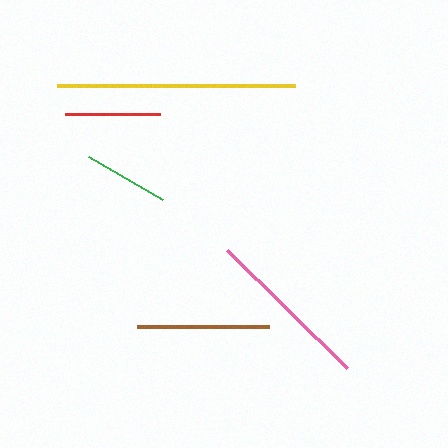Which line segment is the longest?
The yellow line is the longest at approximately 238 pixels.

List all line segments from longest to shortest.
From longest to shortest: yellow, pink, brown, red, green.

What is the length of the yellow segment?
The yellow segment is approximately 238 pixels long.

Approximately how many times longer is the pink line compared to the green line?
The pink line is approximately 1.9 times the length of the green line.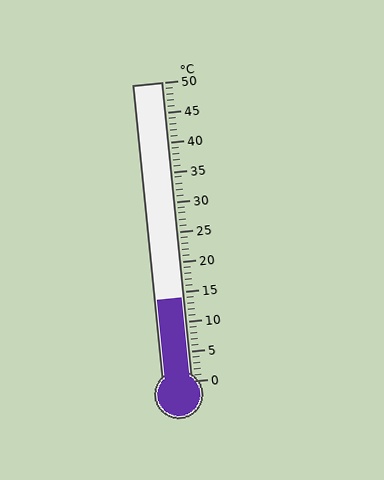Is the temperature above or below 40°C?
The temperature is below 40°C.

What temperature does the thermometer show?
The thermometer shows approximately 14°C.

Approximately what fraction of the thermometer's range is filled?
The thermometer is filled to approximately 30% of its range.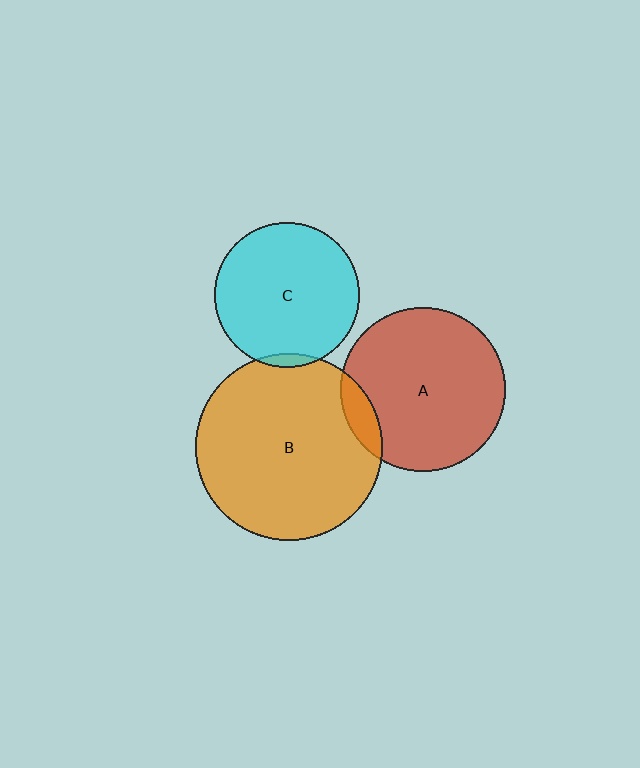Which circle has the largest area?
Circle B (orange).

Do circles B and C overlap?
Yes.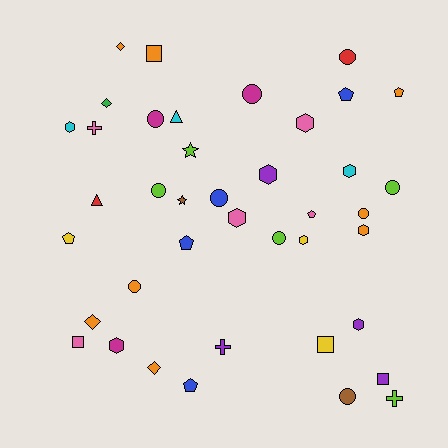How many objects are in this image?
There are 40 objects.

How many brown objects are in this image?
There are 2 brown objects.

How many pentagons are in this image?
There are 6 pentagons.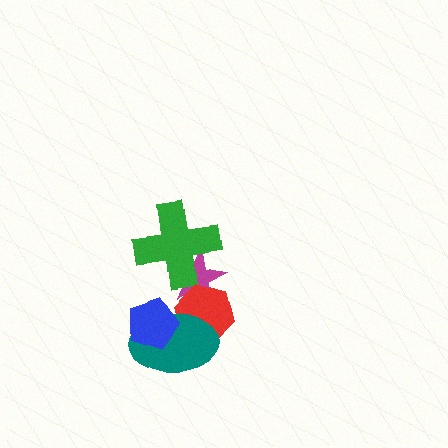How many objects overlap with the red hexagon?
3 objects overlap with the red hexagon.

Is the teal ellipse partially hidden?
Yes, it is partially covered by another shape.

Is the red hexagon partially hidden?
Yes, it is partially covered by another shape.